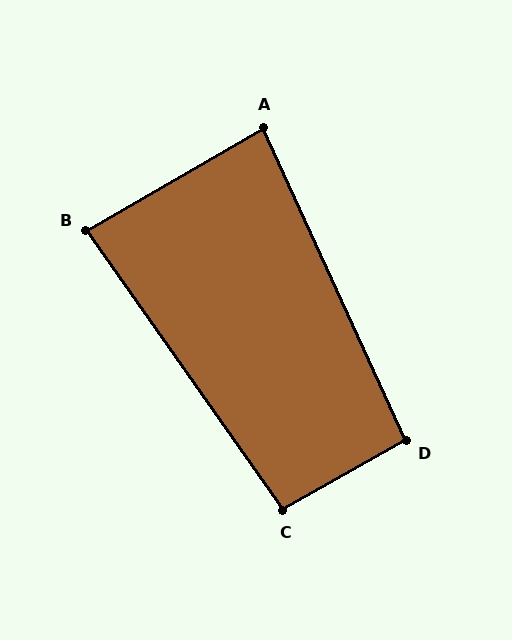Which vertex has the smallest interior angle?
A, at approximately 84 degrees.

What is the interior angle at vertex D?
Approximately 95 degrees (obtuse).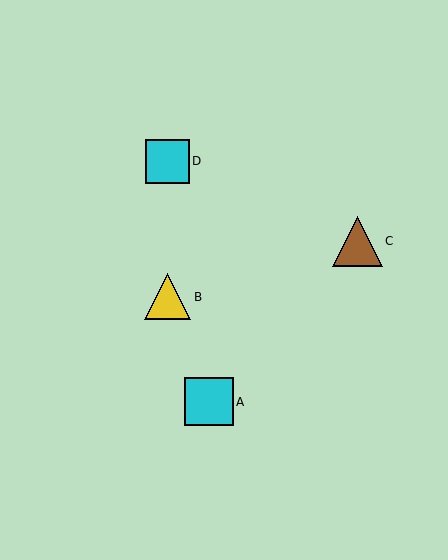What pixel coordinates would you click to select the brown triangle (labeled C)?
Click at (358, 241) to select the brown triangle C.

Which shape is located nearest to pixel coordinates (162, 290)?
The yellow triangle (labeled B) at (168, 297) is nearest to that location.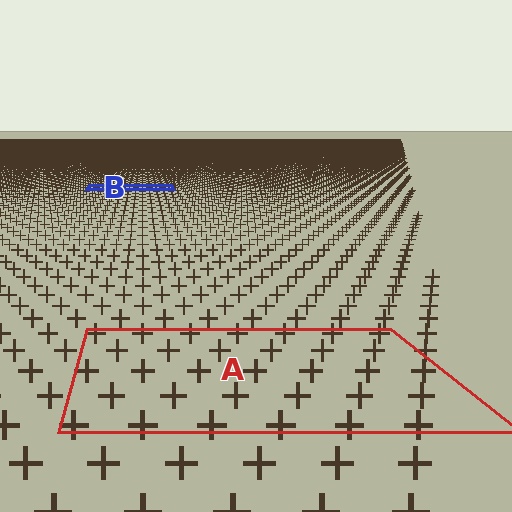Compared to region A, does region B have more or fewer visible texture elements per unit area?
Region B has more texture elements per unit area — they are packed more densely because it is farther away.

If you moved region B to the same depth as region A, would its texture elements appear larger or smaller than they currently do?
They would appear larger. At a closer depth, the same texture elements are projected at a bigger on-screen size.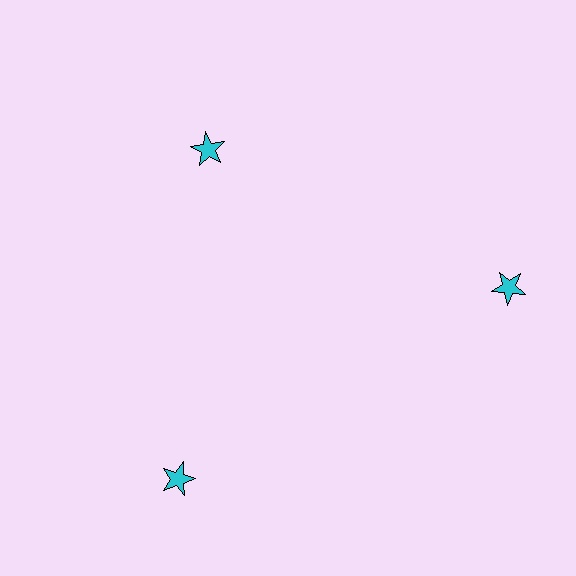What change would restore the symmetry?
The symmetry would be restored by moving it outward, back onto the ring so that all 3 stars sit at equal angles and equal distance from the center.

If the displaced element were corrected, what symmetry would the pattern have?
It would have 3-fold rotational symmetry — the pattern would map onto itself every 120 degrees.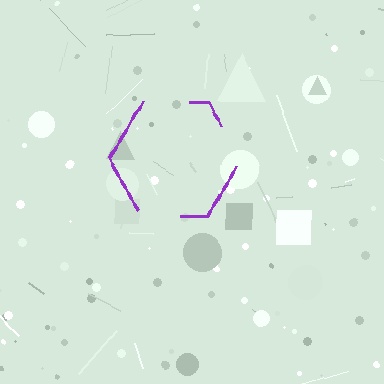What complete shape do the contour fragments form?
The contour fragments form a hexagon.